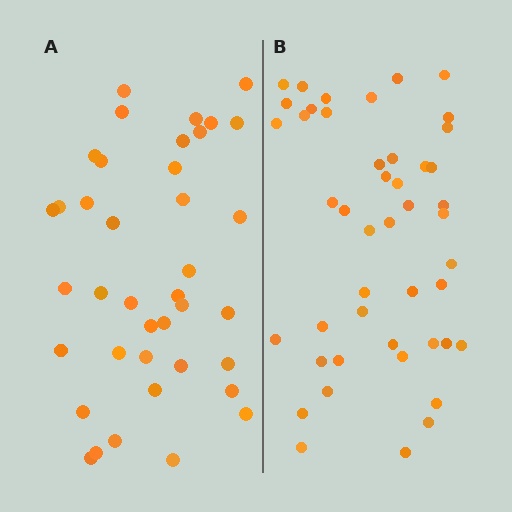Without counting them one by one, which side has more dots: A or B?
Region B (the right region) has more dots.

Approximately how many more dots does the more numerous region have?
Region B has roughly 8 or so more dots than region A.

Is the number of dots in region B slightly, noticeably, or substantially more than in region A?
Region B has only slightly more — the two regions are fairly close. The ratio is roughly 1.2 to 1.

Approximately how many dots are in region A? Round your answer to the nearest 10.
About 40 dots. (The exact count is 39, which rounds to 40.)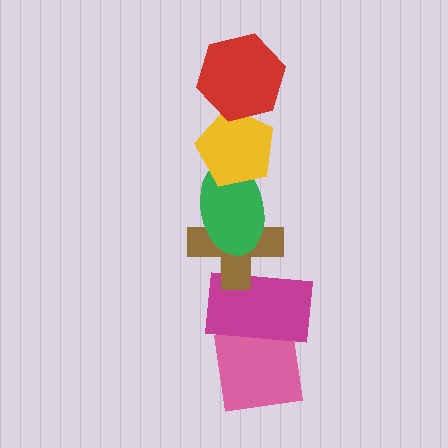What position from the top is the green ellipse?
The green ellipse is 3rd from the top.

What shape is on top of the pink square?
The magenta rectangle is on top of the pink square.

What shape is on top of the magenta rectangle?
The brown cross is on top of the magenta rectangle.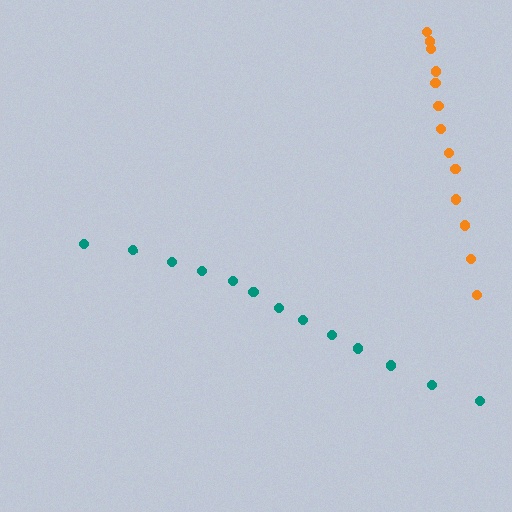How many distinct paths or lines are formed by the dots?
There are 2 distinct paths.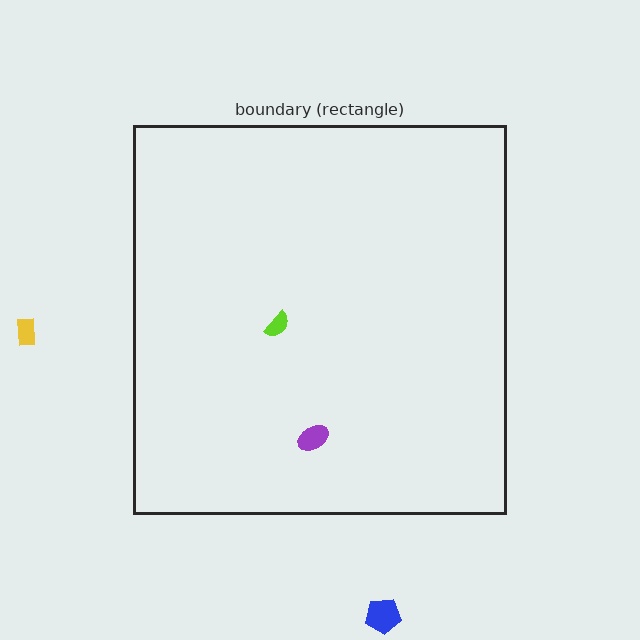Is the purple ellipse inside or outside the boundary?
Inside.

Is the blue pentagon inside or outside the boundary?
Outside.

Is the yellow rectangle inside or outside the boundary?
Outside.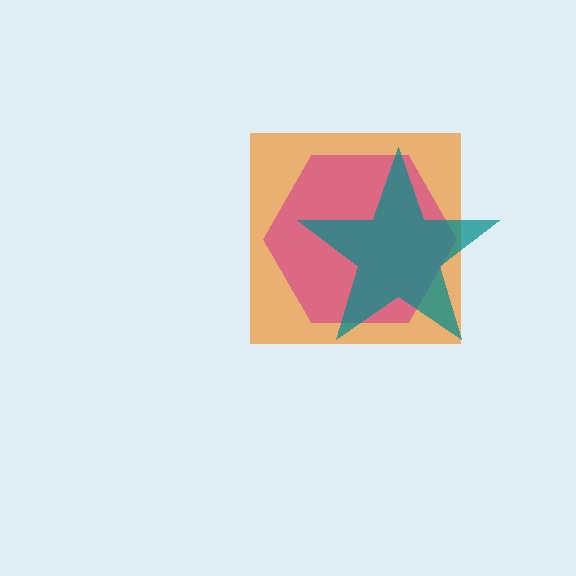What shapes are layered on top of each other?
The layered shapes are: an orange square, a magenta hexagon, a teal star.